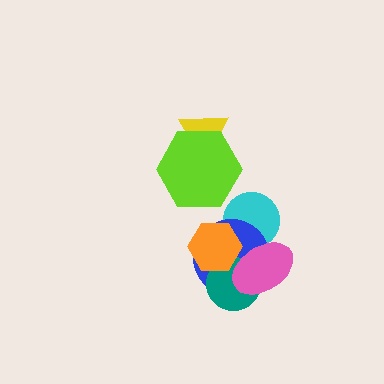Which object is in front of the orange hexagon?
The pink ellipse is in front of the orange hexagon.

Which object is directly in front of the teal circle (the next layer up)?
The orange hexagon is directly in front of the teal circle.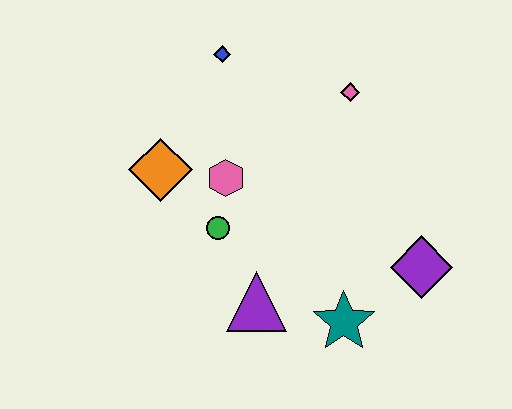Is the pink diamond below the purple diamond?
No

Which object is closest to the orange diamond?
The pink hexagon is closest to the orange diamond.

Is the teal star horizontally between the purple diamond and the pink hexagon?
Yes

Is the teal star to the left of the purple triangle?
No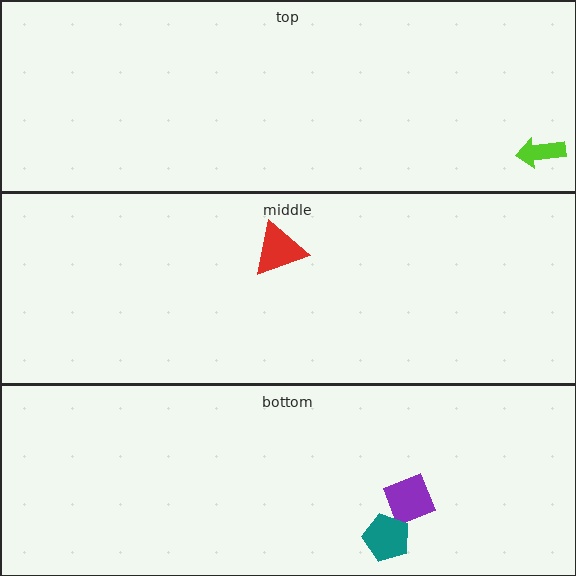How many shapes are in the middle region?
1.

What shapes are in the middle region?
The red triangle.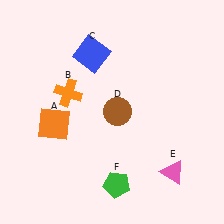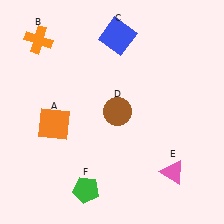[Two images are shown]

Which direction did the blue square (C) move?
The blue square (C) moved right.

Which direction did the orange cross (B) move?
The orange cross (B) moved up.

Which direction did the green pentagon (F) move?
The green pentagon (F) moved left.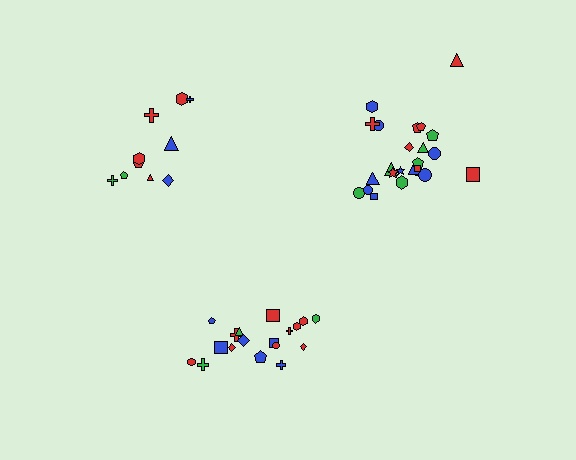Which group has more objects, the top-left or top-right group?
The top-right group.